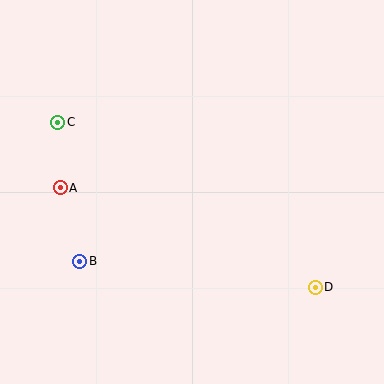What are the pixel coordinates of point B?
Point B is at (80, 261).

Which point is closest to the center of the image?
Point A at (60, 188) is closest to the center.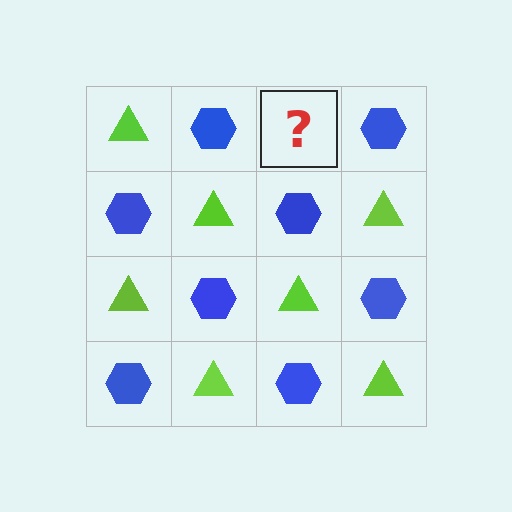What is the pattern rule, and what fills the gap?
The rule is that it alternates lime triangle and blue hexagon in a checkerboard pattern. The gap should be filled with a lime triangle.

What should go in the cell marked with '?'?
The missing cell should contain a lime triangle.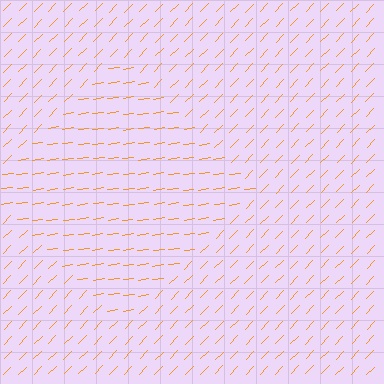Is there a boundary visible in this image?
Yes, there is a texture boundary formed by a change in line orientation.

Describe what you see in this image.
The image is filled with small orange line segments. A diamond region in the image has lines oriented differently from the surrounding lines, creating a visible texture boundary.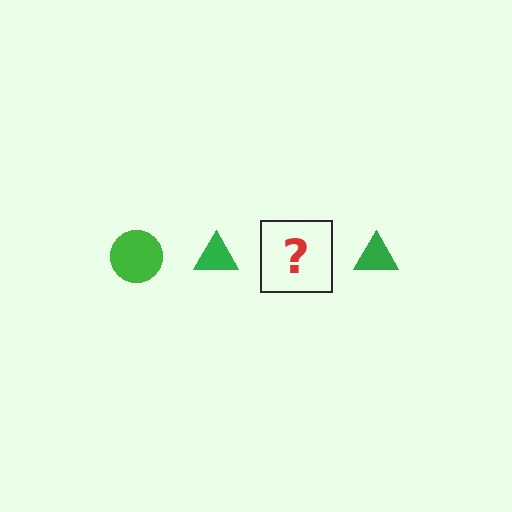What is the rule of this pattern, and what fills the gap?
The rule is that the pattern cycles through circle, triangle shapes in green. The gap should be filled with a green circle.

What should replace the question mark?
The question mark should be replaced with a green circle.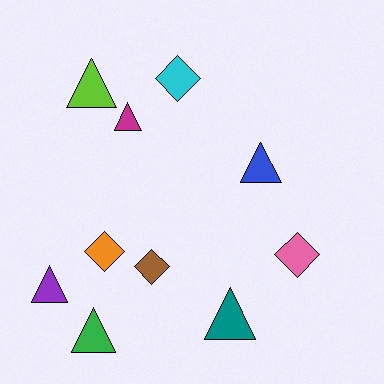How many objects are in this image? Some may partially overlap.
There are 10 objects.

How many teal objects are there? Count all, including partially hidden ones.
There is 1 teal object.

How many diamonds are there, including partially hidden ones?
There are 4 diamonds.